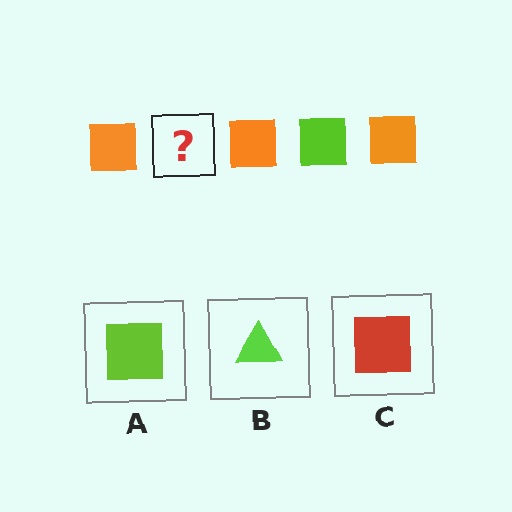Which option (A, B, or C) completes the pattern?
A.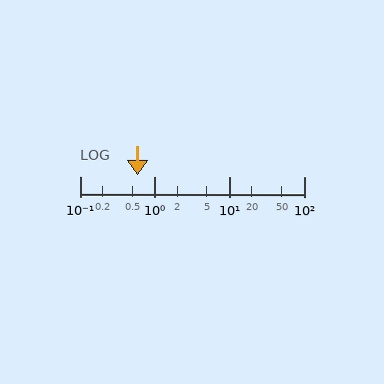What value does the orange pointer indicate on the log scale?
The pointer indicates approximately 0.58.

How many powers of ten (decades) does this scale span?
The scale spans 3 decades, from 0.1 to 100.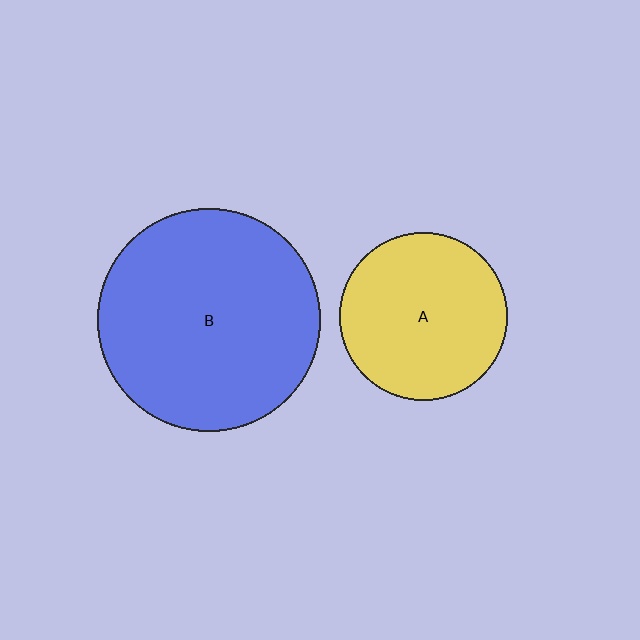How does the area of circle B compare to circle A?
Approximately 1.8 times.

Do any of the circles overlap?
No, none of the circles overlap.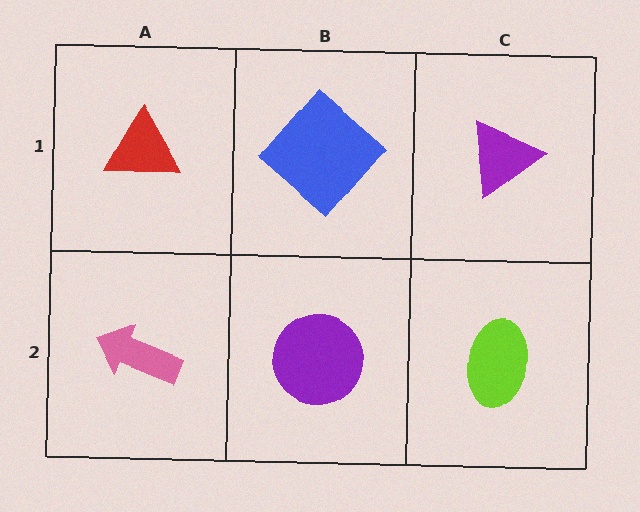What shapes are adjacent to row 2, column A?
A red triangle (row 1, column A), a purple circle (row 2, column B).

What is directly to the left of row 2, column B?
A pink arrow.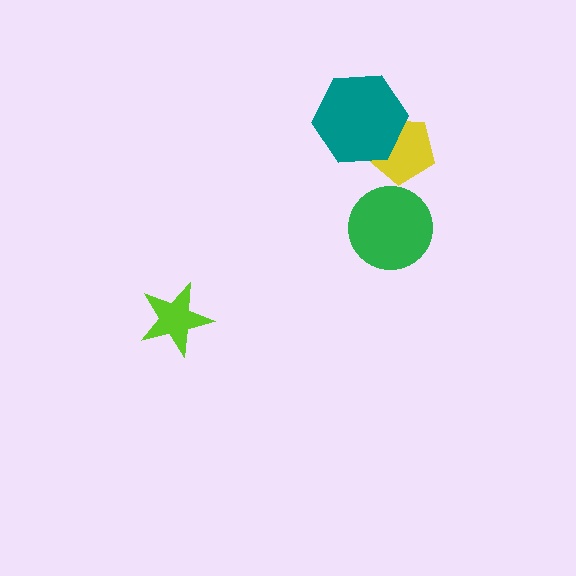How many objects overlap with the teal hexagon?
1 object overlaps with the teal hexagon.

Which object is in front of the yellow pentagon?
The teal hexagon is in front of the yellow pentagon.